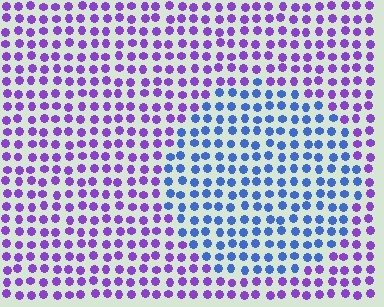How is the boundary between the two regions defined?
The boundary is defined purely by a slight shift in hue (about 51 degrees). Spacing, size, and orientation are identical on both sides.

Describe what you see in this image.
The image is filled with small purple elements in a uniform arrangement. A circle-shaped region is visible where the elements are tinted to a slightly different hue, forming a subtle color boundary.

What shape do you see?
I see a circle.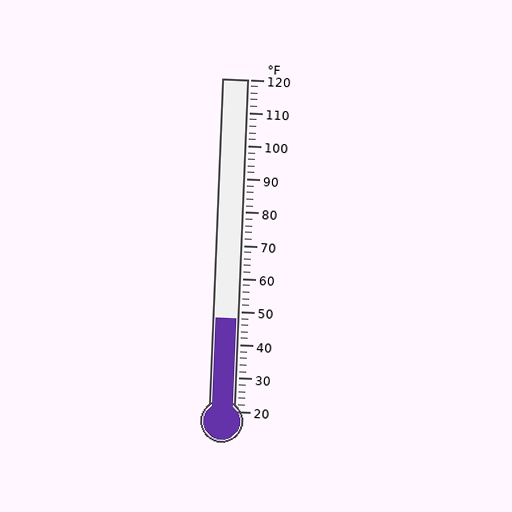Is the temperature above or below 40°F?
The temperature is above 40°F.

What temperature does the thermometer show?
The thermometer shows approximately 48°F.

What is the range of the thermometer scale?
The thermometer scale ranges from 20°F to 120°F.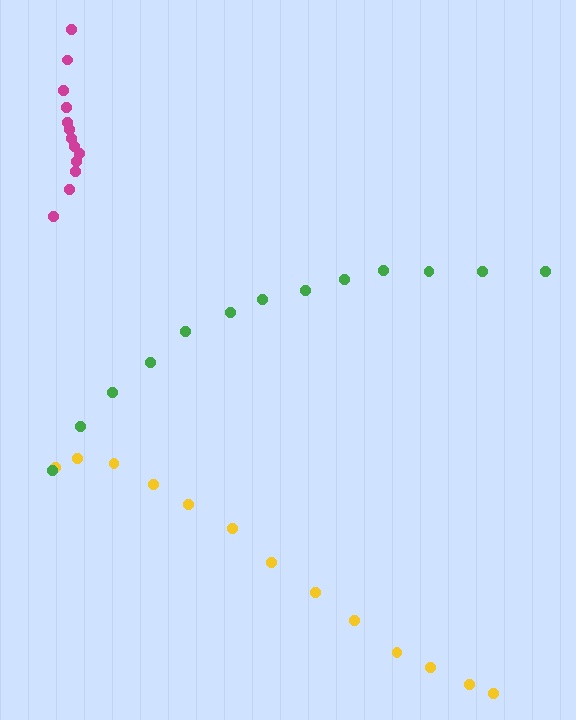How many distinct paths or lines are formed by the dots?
There are 3 distinct paths.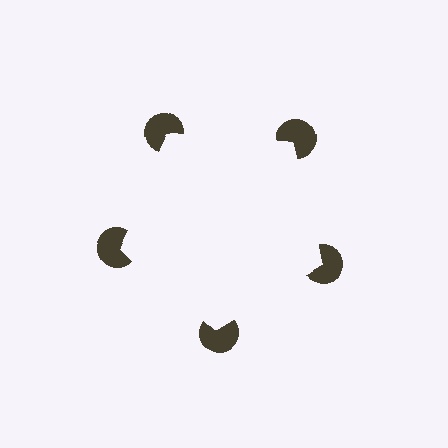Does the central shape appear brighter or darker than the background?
It typically appears slightly brighter than the background, even though no actual brightness change is drawn.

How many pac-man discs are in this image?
There are 5 — one at each vertex of the illusory pentagon.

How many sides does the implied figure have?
5 sides.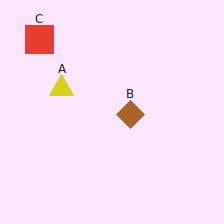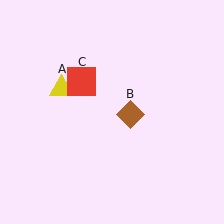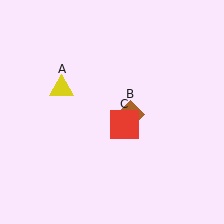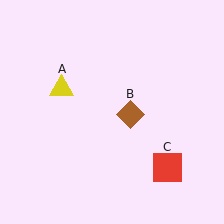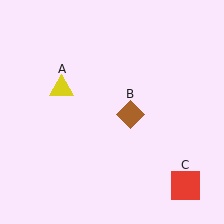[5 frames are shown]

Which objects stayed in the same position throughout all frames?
Yellow triangle (object A) and brown diamond (object B) remained stationary.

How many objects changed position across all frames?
1 object changed position: red square (object C).